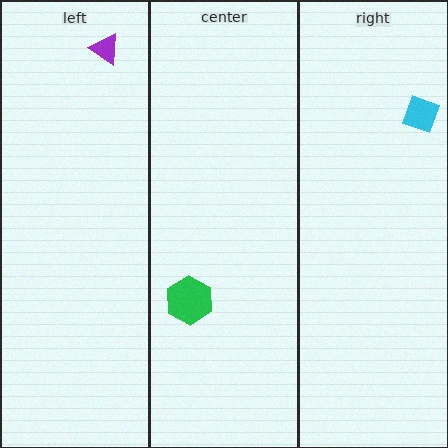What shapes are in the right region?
The cyan diamond.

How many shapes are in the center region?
1.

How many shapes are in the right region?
1.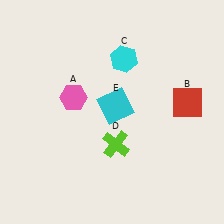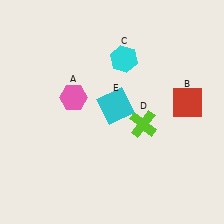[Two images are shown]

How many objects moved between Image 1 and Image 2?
1 object moved between the two images.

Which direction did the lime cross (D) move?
The lime cross (D) moved right.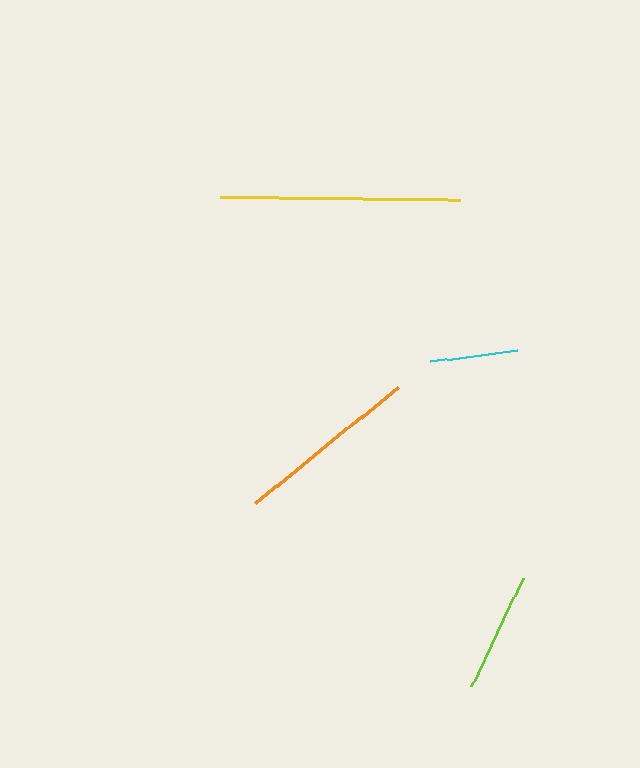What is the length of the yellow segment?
The yellow segment is approximately 240 pixels long.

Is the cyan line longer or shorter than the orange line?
The orange line is longer than the cyan line.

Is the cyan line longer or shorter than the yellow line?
The yellow line is longer than the cyan line.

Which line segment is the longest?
The yellow line is the longest at approximately 240 pixels.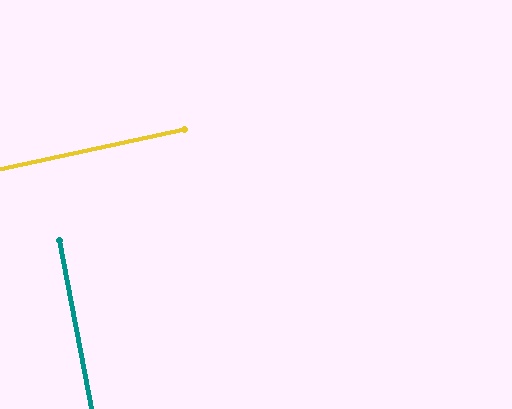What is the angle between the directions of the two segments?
Approximately 89 degrees.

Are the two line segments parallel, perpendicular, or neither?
Perpendicular — they meet at approximately 89°.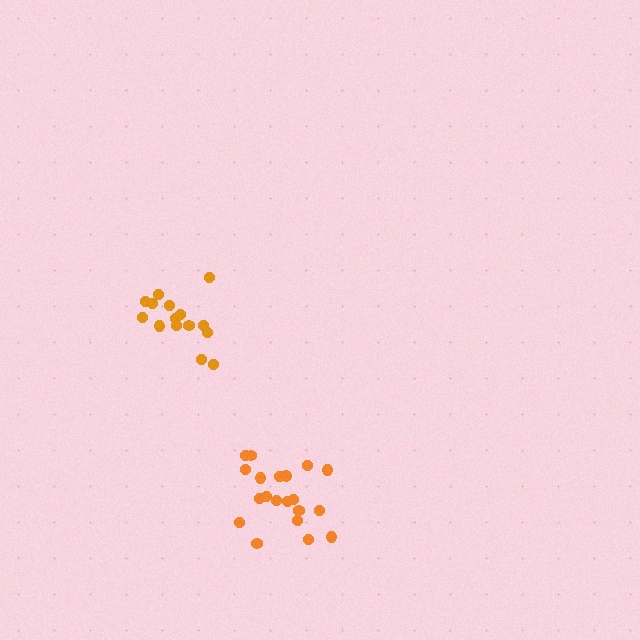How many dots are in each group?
Group 1: 20 dots, Group 2: 15 dots (35 total).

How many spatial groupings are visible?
There are 2 spatial groupings.